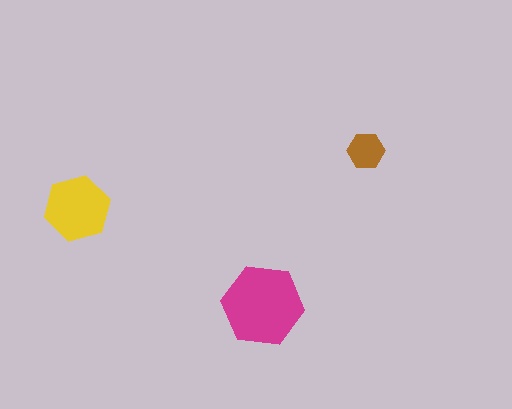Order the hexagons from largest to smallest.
the magenta one, the yellow one, the brown one.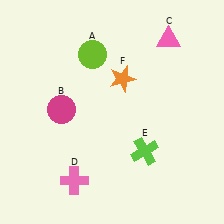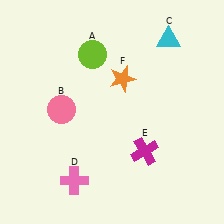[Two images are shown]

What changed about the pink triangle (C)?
In Image 1, C is pink. In Image 2, it changed to cyan.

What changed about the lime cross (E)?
In Image 1, E is lime. In Image 2, it changed to magenta.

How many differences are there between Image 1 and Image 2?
There are 3 differences between the two images.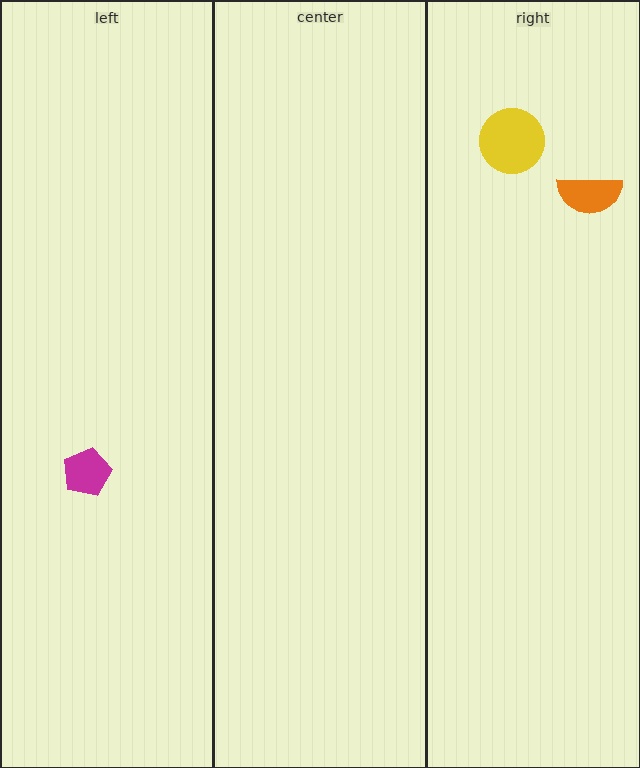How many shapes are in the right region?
2.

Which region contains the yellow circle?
The right region.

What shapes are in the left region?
The magenta pentagon.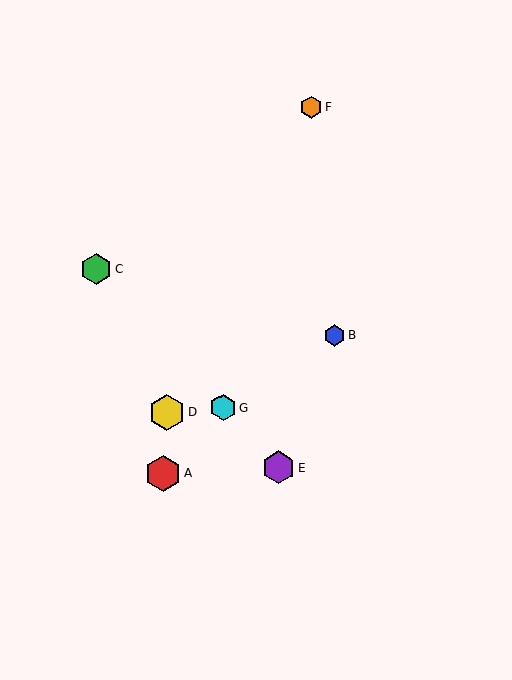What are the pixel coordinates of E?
Object E is at (279, 468).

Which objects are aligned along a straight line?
Objects C, E, G are aligned along a straight line.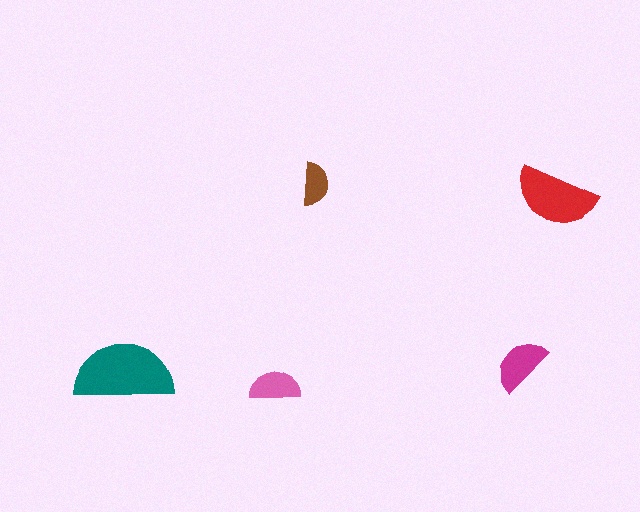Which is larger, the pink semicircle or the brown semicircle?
The pink one.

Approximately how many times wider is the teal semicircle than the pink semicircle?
About 2 times wider.